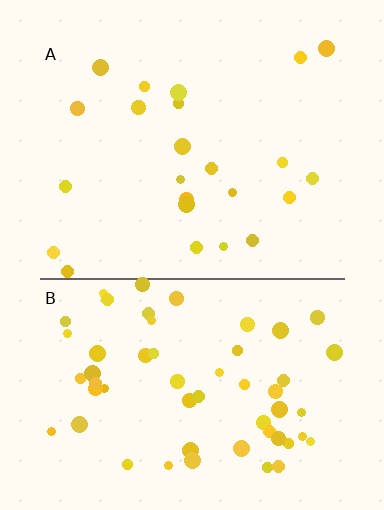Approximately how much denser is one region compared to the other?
Approximately 2.4× — region B over region A.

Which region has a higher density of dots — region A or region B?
B (the bottom).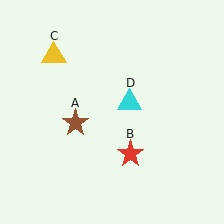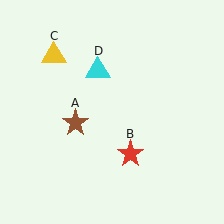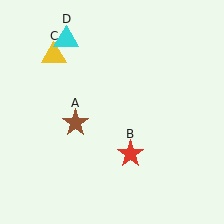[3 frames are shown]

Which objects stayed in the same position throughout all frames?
Brown star (object A) and red star (object B) and yellow triangle (object C) remained stationary.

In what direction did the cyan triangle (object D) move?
The cyan triangle (object D) moved up and to the left.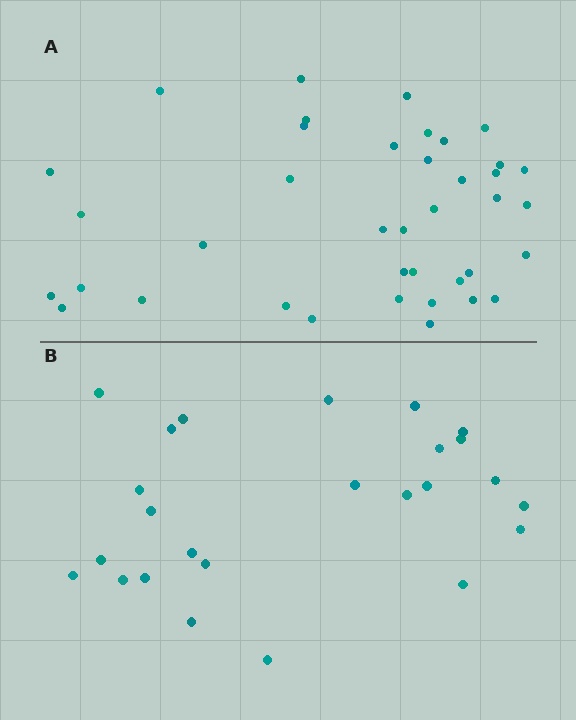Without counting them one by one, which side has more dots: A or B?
Region A (the top region) has more dots.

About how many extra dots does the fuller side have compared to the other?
Region A has approximately 15 more dots than region B.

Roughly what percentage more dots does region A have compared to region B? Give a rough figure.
About 55% more.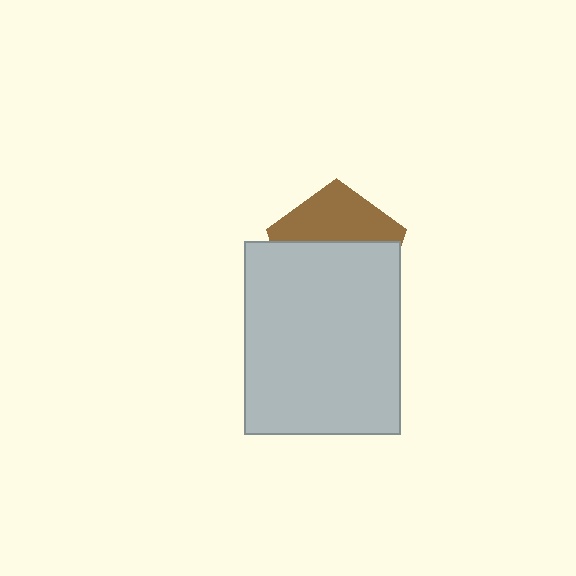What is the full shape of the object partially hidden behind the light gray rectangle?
The partially hidden object is a brown pentagon.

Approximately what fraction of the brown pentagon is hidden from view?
Roughly 59% of the brown pentagon is hidden behind the light gray rectangle.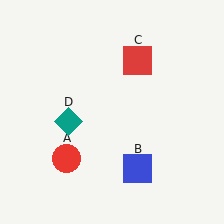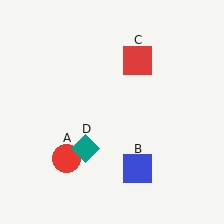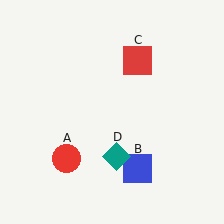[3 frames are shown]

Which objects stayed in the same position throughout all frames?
Red circle (object A) and blue square (object B) and red square (object C) remained stationary.